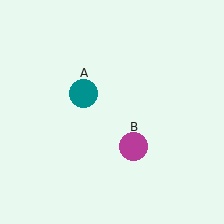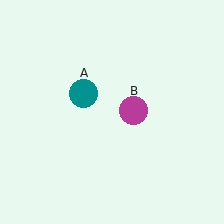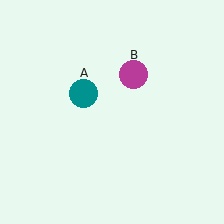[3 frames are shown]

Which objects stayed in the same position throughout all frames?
Teal circle (object A) remained stationary.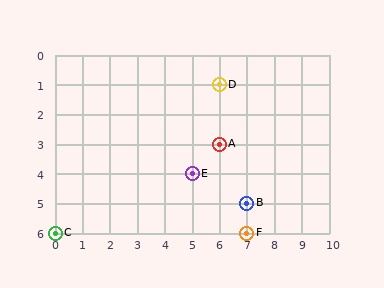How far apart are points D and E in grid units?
Points D and E are 1 column and 3 rows apart (about 3.2 grid units diagonally).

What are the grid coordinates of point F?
Point F is at grid coordinates (7, 6).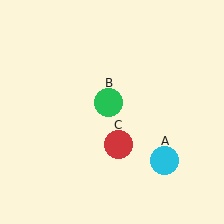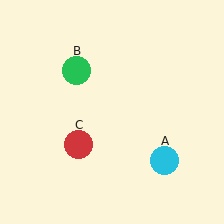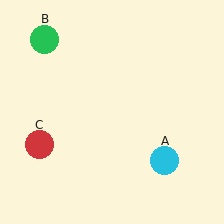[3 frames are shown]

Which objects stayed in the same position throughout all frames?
Cyan circle (object A) remained stationary.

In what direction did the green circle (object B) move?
The green circle (object B) moved up and to the left.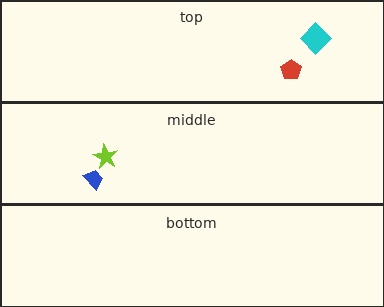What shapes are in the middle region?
The lime star, the blue trapezoid.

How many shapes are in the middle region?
2.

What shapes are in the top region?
The red pentagon, the cyan diamond.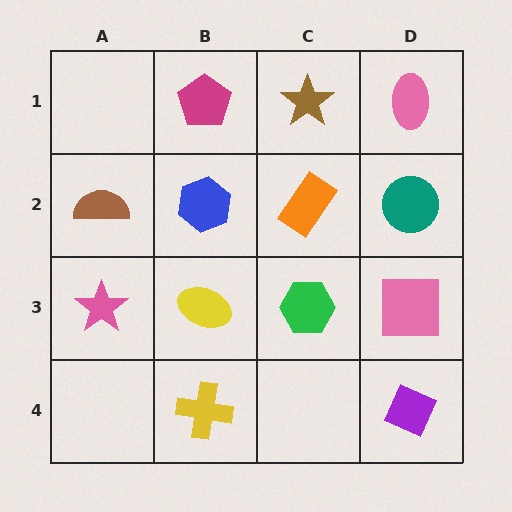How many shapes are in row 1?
3 shapes.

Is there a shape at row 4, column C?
No, that cell is empty.